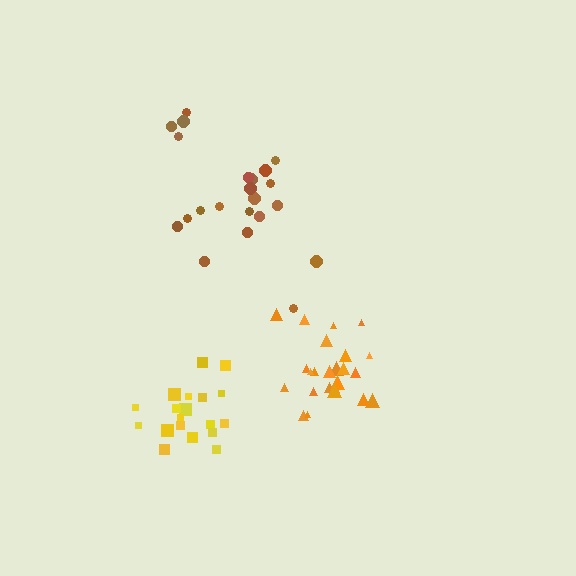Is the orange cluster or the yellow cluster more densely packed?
Orange.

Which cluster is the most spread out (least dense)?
Brown.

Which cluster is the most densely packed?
Orange.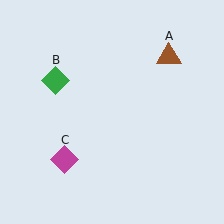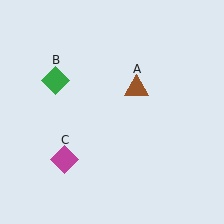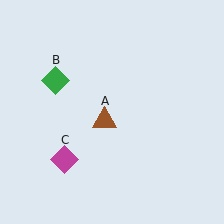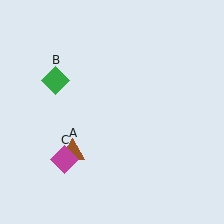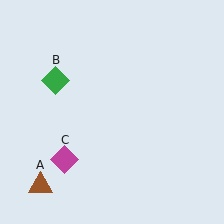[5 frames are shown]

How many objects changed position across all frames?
1 object changed position: brown triangle (object A).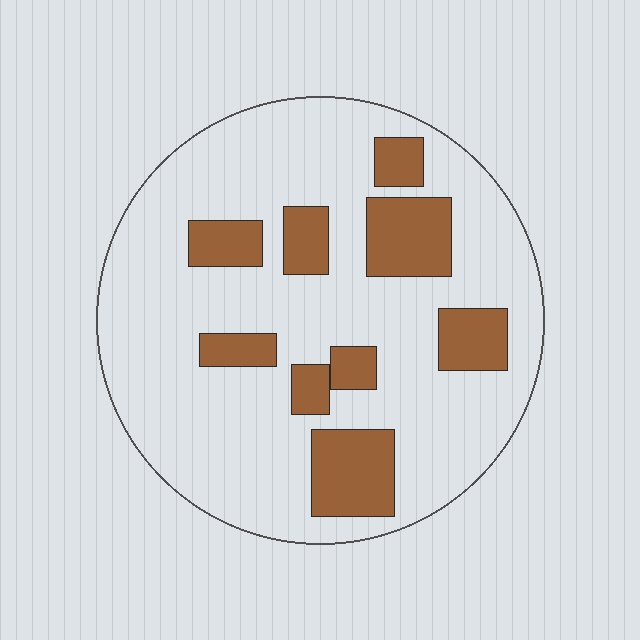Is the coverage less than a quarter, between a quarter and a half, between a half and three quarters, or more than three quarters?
Less than a quarter.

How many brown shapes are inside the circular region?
9.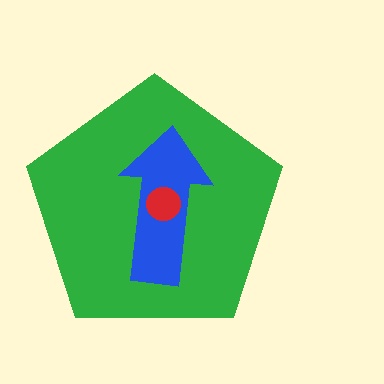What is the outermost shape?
The green pentagon.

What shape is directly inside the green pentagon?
The blue arrow.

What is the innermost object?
The red circle.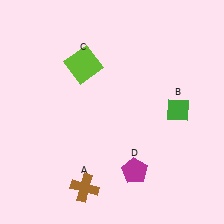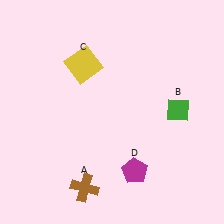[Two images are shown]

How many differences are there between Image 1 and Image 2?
There is 1 difference between the two images.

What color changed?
The square (C) changed from lime in Image 1 to yellow in Image 2.